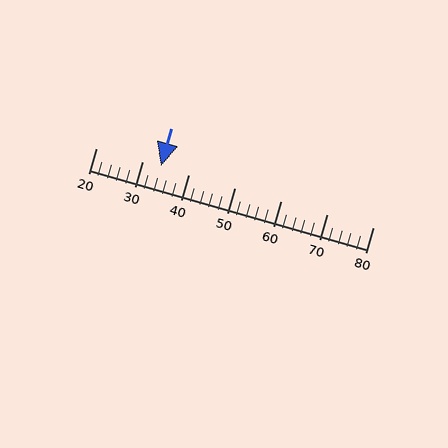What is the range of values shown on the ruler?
The ruler shows values from 20 to 80.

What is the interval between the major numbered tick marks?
The major tick marks are spaced 10 units apart.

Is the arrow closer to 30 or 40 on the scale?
The arrow is closer to 30.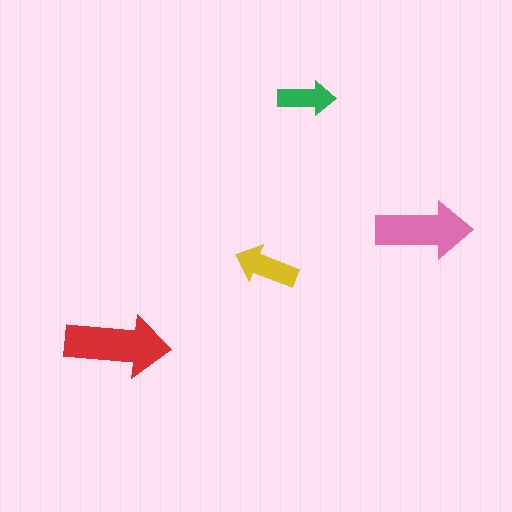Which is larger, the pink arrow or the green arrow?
The pink one.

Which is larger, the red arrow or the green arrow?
The red one.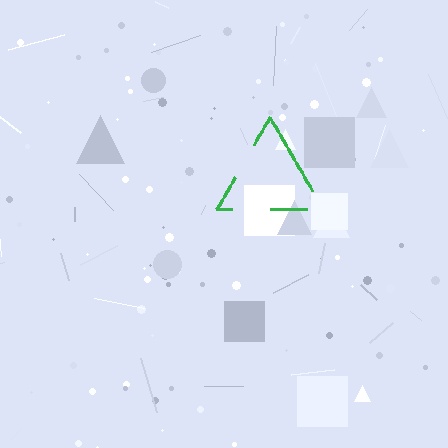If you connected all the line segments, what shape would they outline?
They would outline a triangle.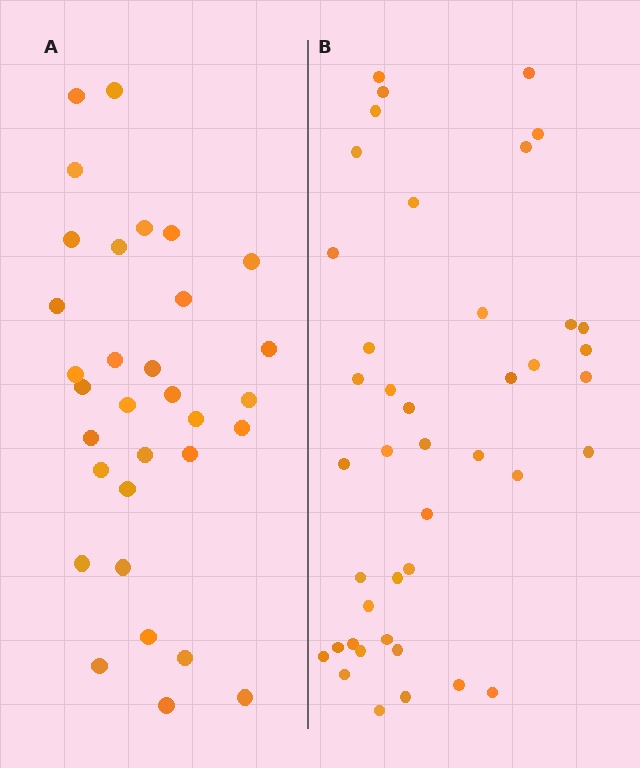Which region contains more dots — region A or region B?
Region B (the right region) has more dots.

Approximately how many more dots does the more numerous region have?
Region B has roughly 10 or so more dots than region A.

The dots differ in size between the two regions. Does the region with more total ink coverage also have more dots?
No. Region A has more total ink coverage because its dots are larger, but region B actually contains more individual dots. Total area can be misleading — the number of items is what matters here.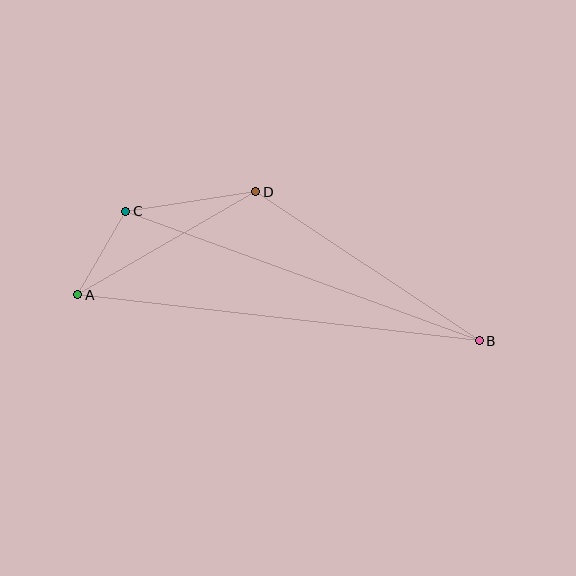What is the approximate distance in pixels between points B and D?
The distance between B and D is approximately 269 pixels.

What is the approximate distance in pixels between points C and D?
The distance between C and D is approximately 131 pixels.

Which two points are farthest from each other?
Points A and B are farthest from each other.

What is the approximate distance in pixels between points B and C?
The distance between B and C is approximately 376 pixels.